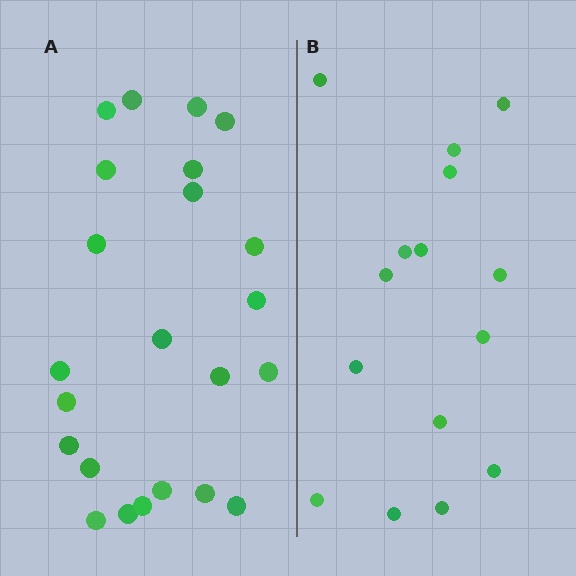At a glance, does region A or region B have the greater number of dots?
Region A (the left region) has more dots.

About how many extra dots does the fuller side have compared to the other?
Region A has roughly 8 or so more dots than region B.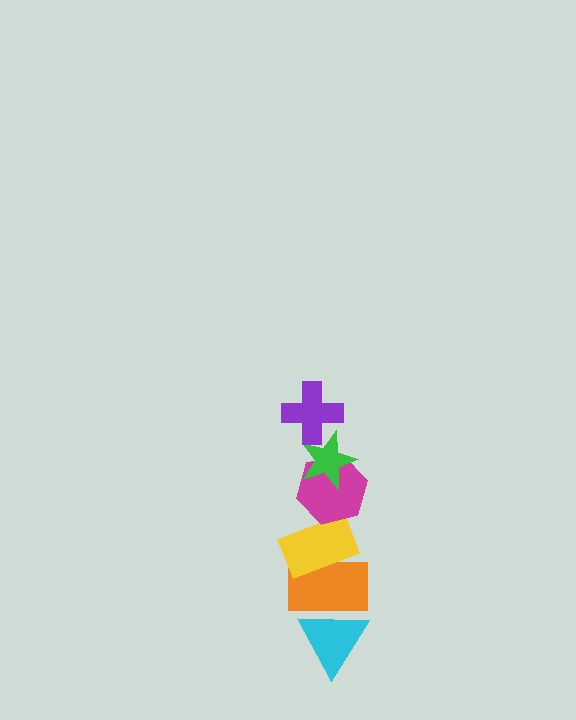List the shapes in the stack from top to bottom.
From top to bottom: the purple cross, the green star, the magenta hexagon, the yellow rectangle, the orange rectangle, the cyan triangle.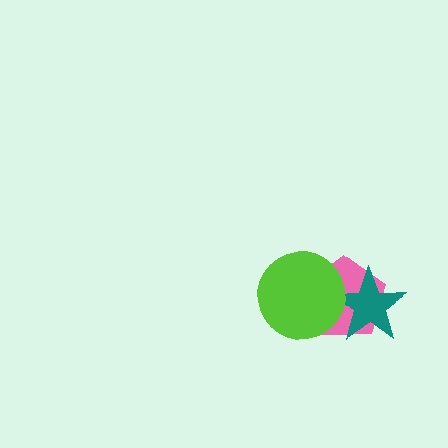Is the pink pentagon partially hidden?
Yes, it is partially covered by another shape.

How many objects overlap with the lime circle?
2 objects overlap with the lime circle.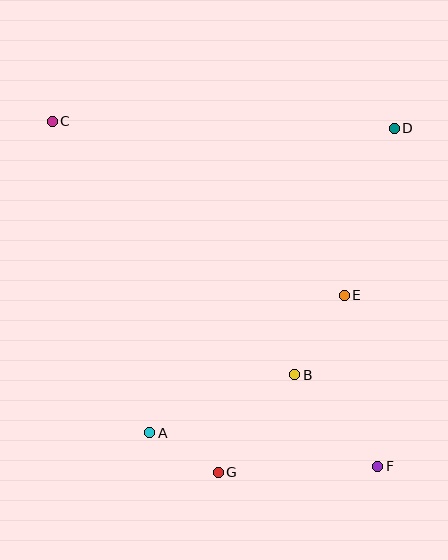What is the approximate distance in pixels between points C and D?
The distance between C and D is approximately 342 pixels.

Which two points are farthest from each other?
Points C and F are farthest from each other.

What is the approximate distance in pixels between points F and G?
The distance between F and G is approximately 160 pixels.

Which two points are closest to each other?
Points A and G are closest to each other.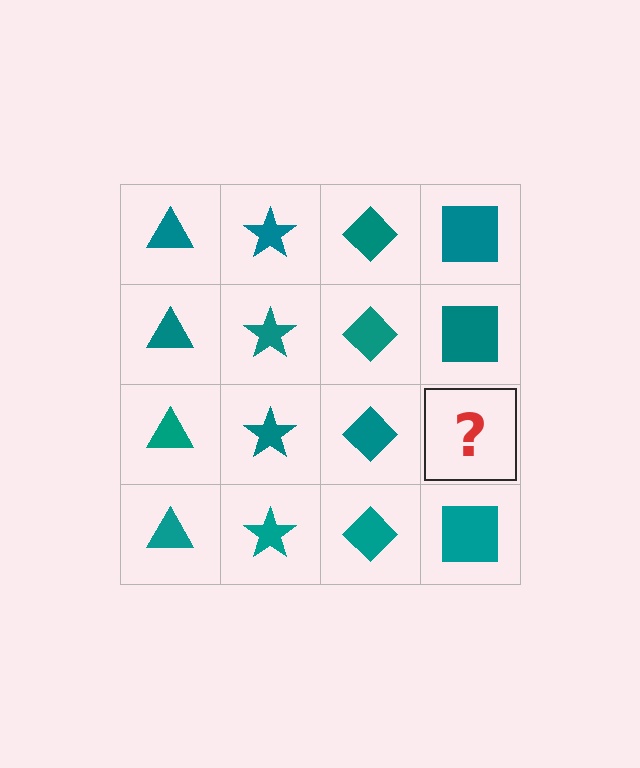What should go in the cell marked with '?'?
The missing cell should contain a teal square.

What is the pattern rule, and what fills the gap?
The rule is that each column has a consistent shape. The gap should be filled with a teal square.